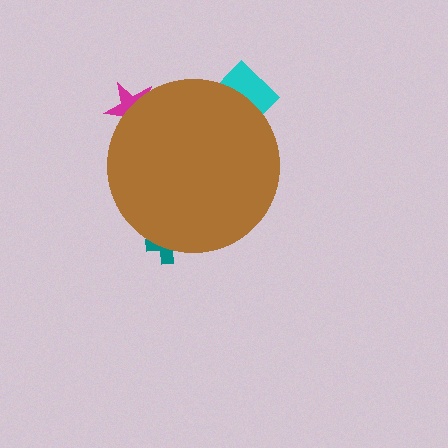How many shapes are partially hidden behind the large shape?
3 shapes are partially hidden.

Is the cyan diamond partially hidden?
Yes, the cyan diamond is partially hidden behind the brown circle.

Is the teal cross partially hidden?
Yes, the teal cross is partially hidden behind the brown circle.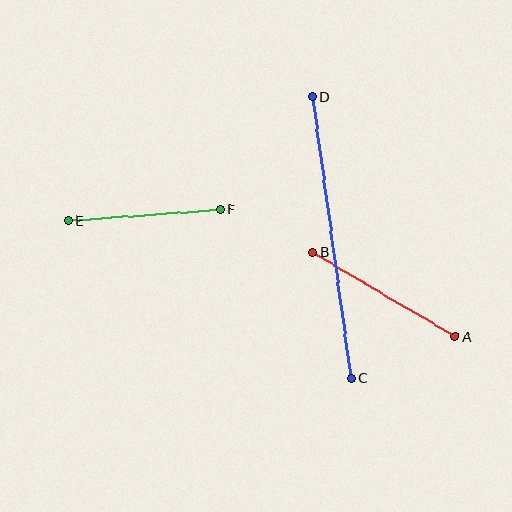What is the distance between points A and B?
The distance is approximately 165 pixels.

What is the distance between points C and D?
The distance is approximately 284 pixels.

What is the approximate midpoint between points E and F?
The midpoint is at approximately (144, 215) pixels.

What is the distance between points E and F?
The distance is approximately 153 pixels.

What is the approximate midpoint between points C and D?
The midpoint is at approximately (332, 237) pixels.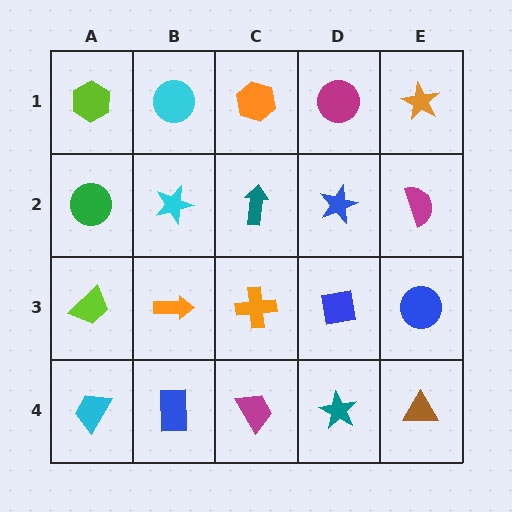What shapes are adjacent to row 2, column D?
A magenta circle (row 1, column D), a blue square (row 3, column D), a teal arrow (row 2, column C), a magenta semicircle (row 2, column E).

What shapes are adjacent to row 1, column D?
A blue star (row 2, column D), an orange hexagon (row 1, column C), an orange star (row 1, column E).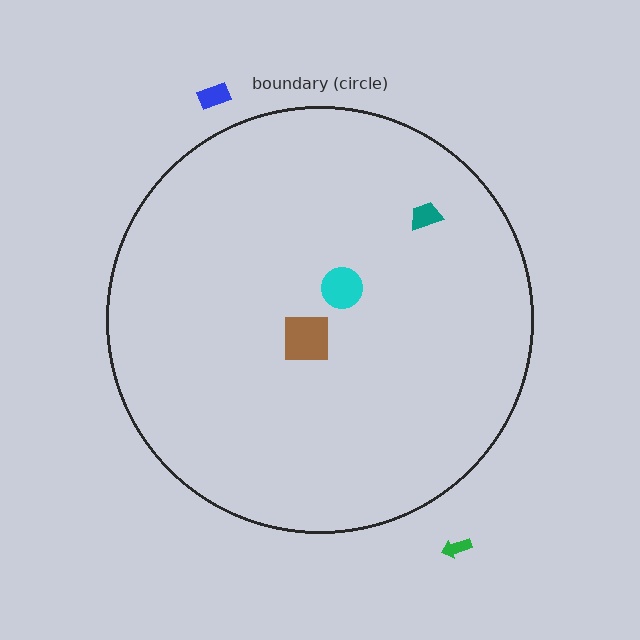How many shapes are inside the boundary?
3 inside, 2 outside.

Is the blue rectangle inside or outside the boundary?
Outside.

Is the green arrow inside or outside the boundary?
Outside.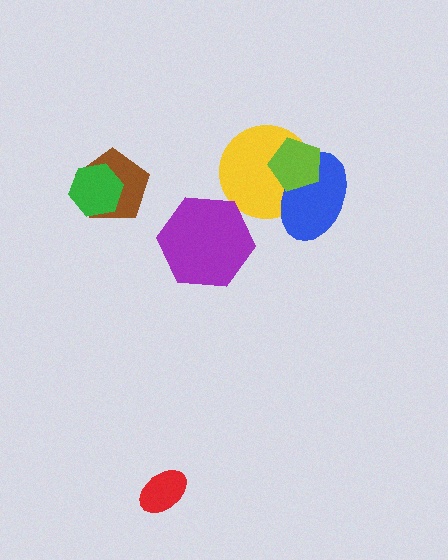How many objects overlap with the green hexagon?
1 object overlaps with the green hexagon.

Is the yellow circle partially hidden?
Yes, it is partially covered by another shape.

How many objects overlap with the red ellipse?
0 objects overlap with the red ellipse.